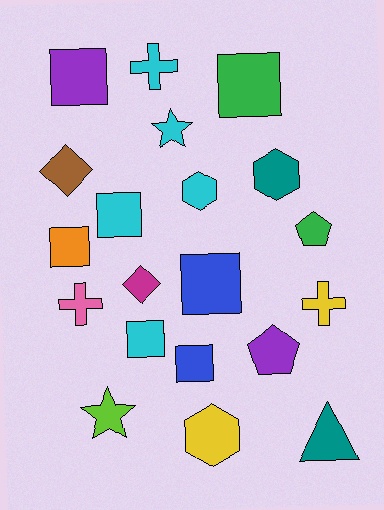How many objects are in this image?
There are 20 objects.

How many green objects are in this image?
There are 2 green objects.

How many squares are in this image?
There are 7 squares.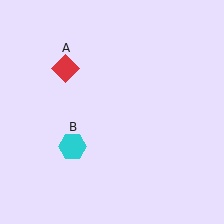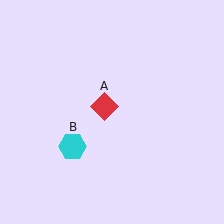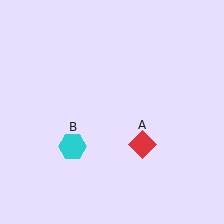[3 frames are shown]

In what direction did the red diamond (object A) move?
The red diamond (object A) moved down and to the right.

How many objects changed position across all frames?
1 object changed position: red diamond (object A).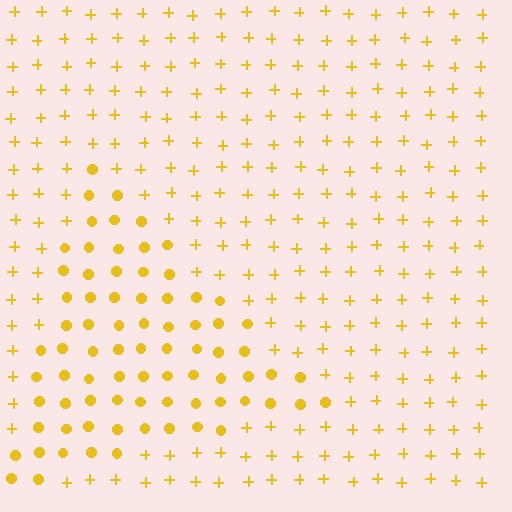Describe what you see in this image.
The image is filled with small yellow elements arranged in a uniform grid. A triangle-shaped region contains circles, while the surrounding area contains plus signs. The boundary is defined purely by the change in element shape.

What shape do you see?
I see a triangle.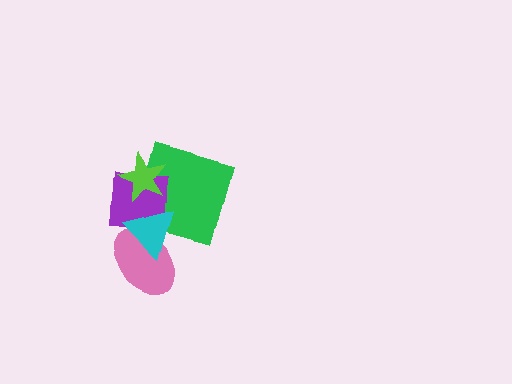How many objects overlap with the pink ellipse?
2 objects overlap with the pink ellipse.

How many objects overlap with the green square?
3 objects overlap with the green square.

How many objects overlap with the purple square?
4 objects overlap with the purple square.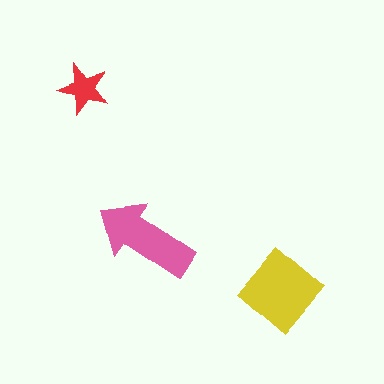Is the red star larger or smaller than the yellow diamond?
Smaller.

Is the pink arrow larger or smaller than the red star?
Larger.